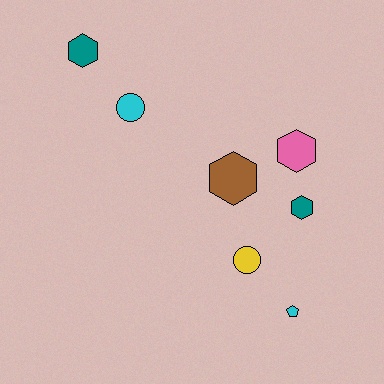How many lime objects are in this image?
There are no lime objects.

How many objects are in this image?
There are 7 objects.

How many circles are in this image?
There are 2 circles.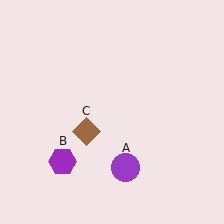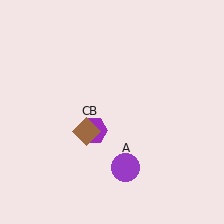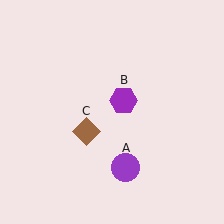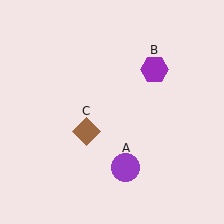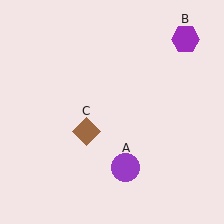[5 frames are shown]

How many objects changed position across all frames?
1 object changed position: purple hexagon (object B).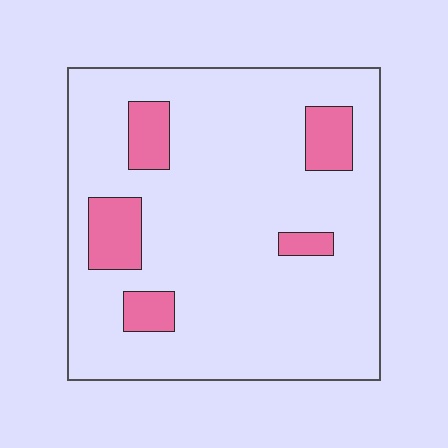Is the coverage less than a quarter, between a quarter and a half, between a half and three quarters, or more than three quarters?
Less than a quarter.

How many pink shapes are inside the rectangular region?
5.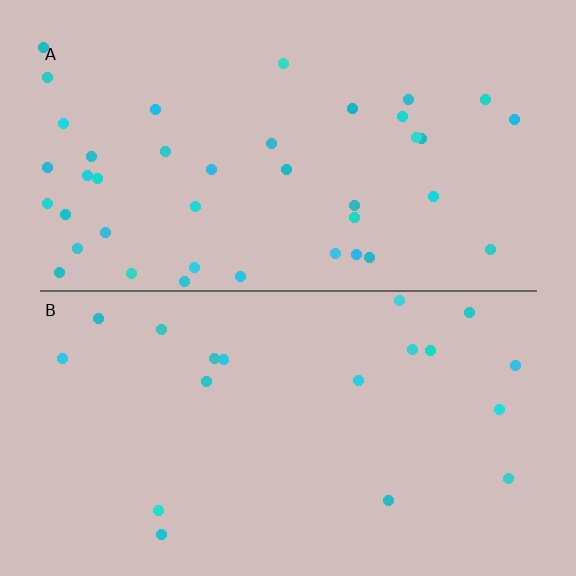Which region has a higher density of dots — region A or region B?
A (the top).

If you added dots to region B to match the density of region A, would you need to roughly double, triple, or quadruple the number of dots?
Approximately double.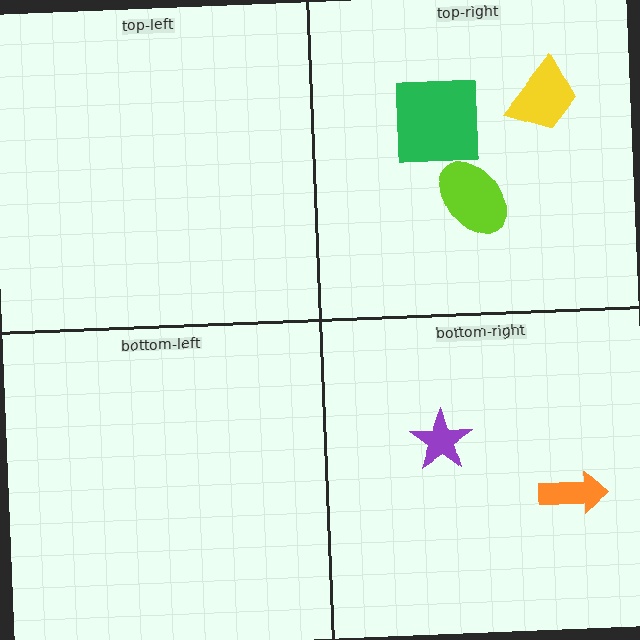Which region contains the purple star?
The bottom-right region.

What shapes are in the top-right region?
The yellow trapezoid, the green square, the lime ellipse.